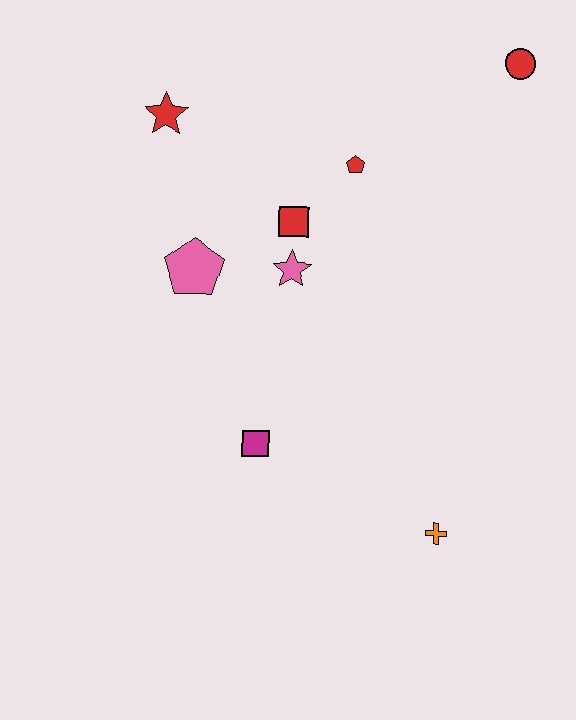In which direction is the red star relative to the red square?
The red star is to the left of the red square.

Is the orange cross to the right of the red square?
Yes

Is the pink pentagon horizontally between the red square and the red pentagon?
No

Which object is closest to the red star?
The pink pentagon is closest to the red star.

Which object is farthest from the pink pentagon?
The red circle is farthest from the pink pentagon.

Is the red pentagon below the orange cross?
No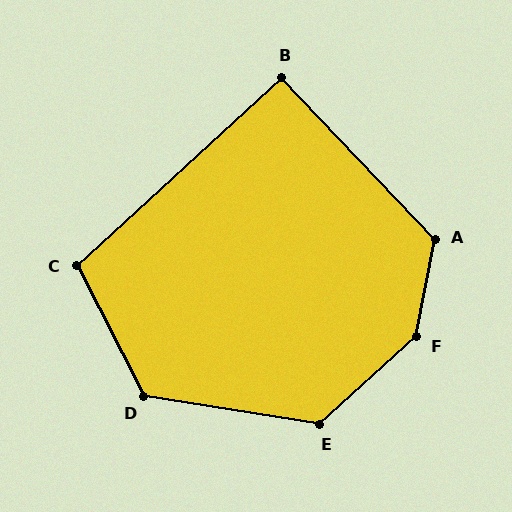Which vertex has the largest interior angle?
F, at approximately 143 degrees.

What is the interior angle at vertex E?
Approximately 129 degrees (obtuse).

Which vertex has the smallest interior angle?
B, at approximately 91 degrees.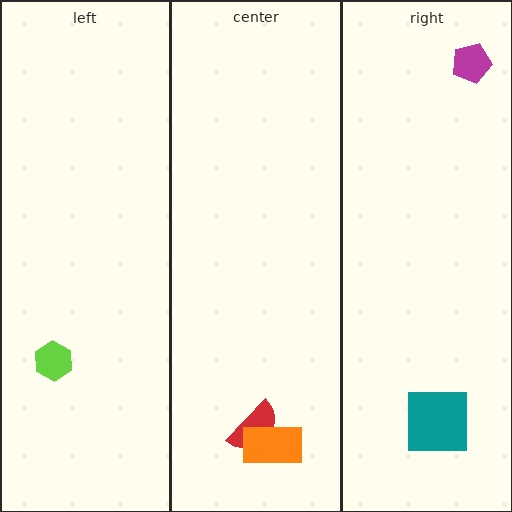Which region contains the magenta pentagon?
The right region.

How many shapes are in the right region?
2.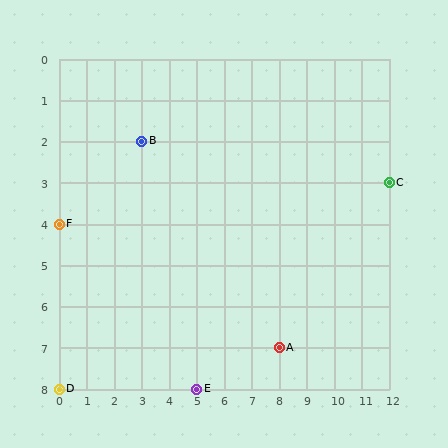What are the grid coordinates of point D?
Point D is at grid coordinates (0, 8).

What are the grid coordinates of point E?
Point E is at grid coordinates (5, 8).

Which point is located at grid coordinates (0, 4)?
Point F is at (0, 4).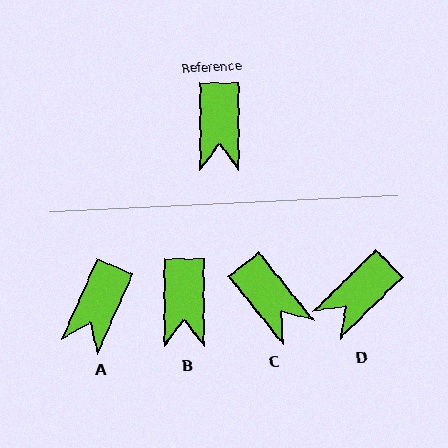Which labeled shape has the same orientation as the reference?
B.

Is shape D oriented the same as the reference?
No, it is off by about 45 degrees.